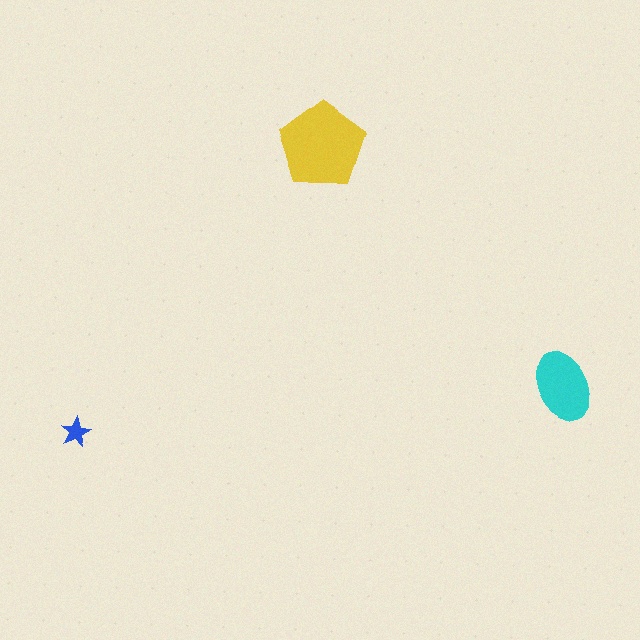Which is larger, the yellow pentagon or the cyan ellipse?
The yellow pentagon.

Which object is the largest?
The yellow pentagon.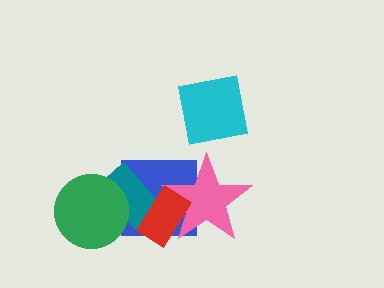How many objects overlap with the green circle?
1 object overlaps with the green circle.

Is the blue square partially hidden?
Yes, it is partially covered by another shape.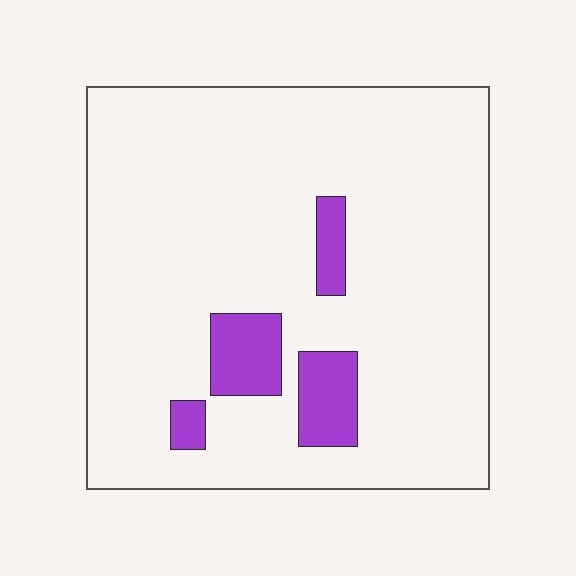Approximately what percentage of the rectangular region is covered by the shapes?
Approximately 10%.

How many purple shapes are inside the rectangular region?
4.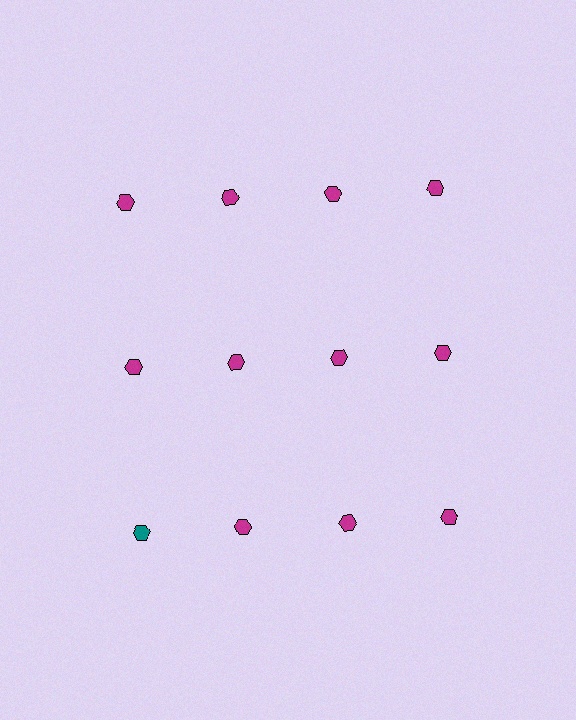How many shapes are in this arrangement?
There are 12 shapes arranged in a grid pattern.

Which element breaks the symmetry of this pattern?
The teal hexagon in the third row, leftmost column breaks the symmetry. All other shapes are magenta hexagons.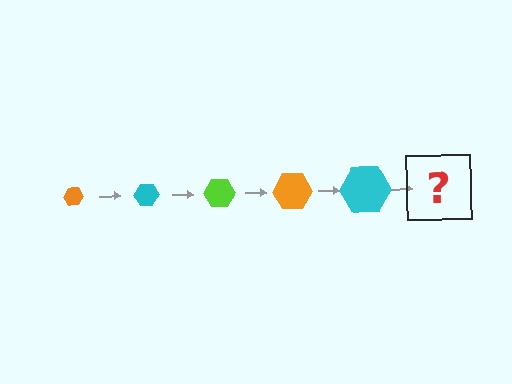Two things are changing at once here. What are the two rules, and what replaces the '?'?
The two rules are that the hexagon grows larger each step and the color cycles through orange, cyan, and lime. The '?' should be a lime hexagon, larger than the previous one.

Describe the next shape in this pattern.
It should be a lime hexagon, larger than the previous one.